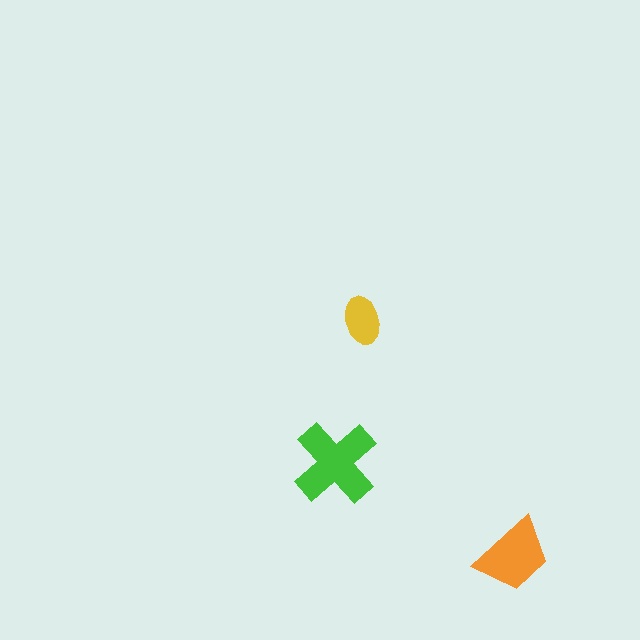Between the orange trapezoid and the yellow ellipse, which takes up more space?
The orange trapezoid.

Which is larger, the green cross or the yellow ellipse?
The green cross.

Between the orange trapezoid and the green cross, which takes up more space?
The green cross.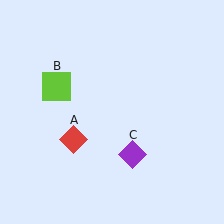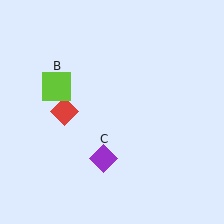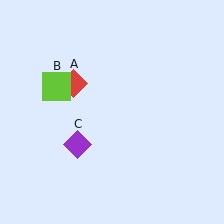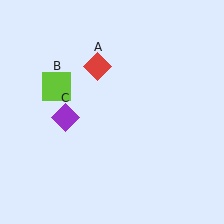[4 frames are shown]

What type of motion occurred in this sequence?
The red diamond (object A), purple diamond (object C) rotated clockwise around the center of the scene.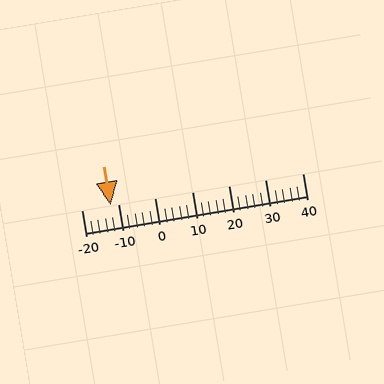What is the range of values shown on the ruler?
The ruler shows values from -20 to 40.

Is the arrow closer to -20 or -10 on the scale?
The arrow is closer to -10.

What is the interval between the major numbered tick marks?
The major tick marks are spaced 10 units apart.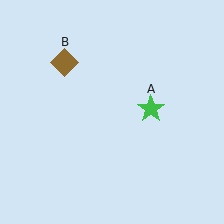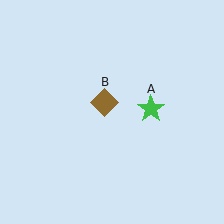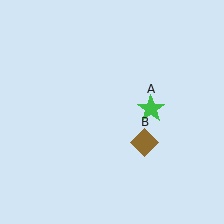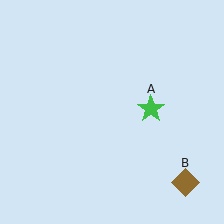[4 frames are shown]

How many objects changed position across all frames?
1 object changed position: brown diamond (object B).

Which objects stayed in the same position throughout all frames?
Green star (object A) remained stationary.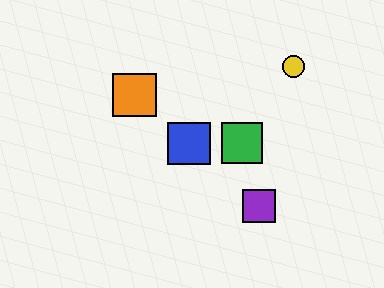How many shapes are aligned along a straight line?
4 shapes (the red square, the blue square, the purple square, the orange square) are aligned along a straight line.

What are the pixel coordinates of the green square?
The green square is at (242, 143).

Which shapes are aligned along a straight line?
The red square, the blue square, the purple square, the orange square are aligned along a straight line.